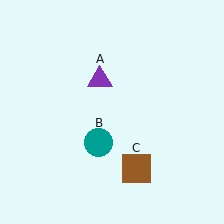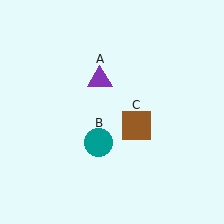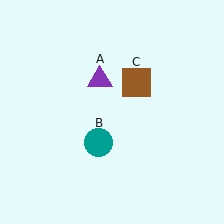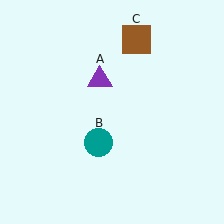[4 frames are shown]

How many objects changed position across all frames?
1 object changed position: brown square (object C).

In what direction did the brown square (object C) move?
The brown square (object C) moved up.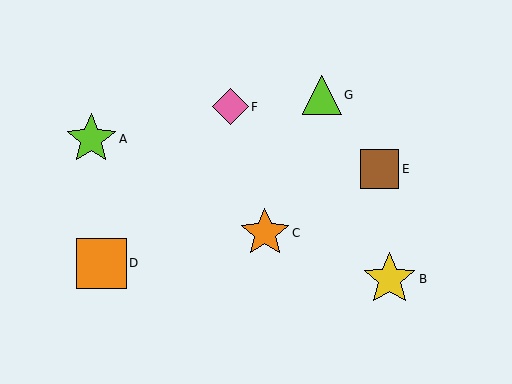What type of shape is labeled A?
Shape A is a lime star.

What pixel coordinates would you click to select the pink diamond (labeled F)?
Click at (230, 107) to select the pink diamond F.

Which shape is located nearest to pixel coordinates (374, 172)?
The brown square (labeled E) at (379, 169) is nearest to that location.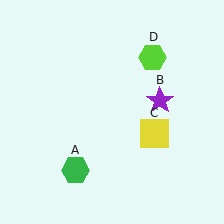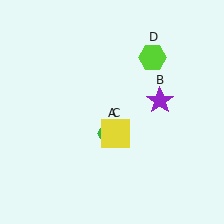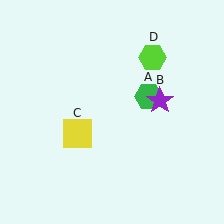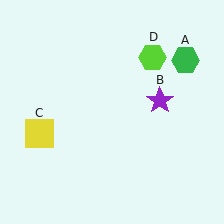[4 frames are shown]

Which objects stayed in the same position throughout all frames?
Purple star (object B) and lime hexagon (object D) remained stationary.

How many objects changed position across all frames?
2 objects changed position: green hexagon (object A), yellow square (object C).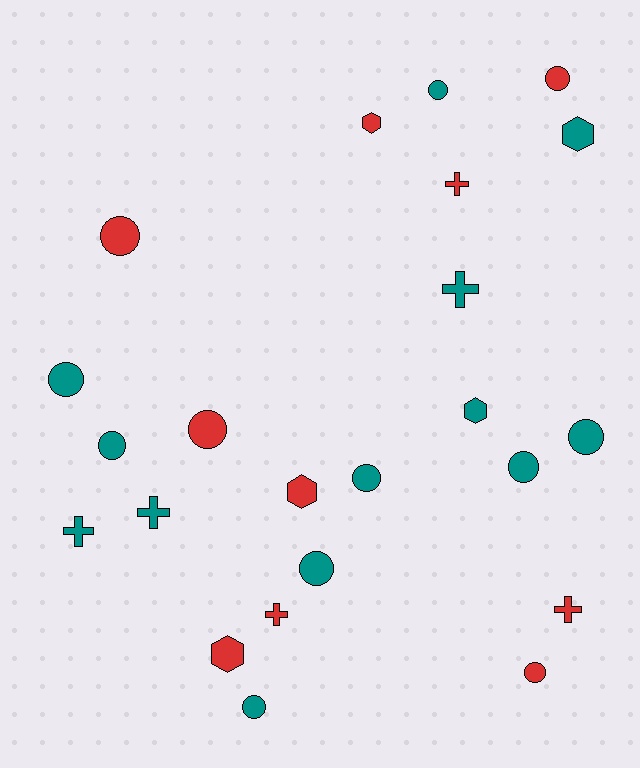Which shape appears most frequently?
Circle, with 12 objects.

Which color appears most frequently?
Teal, with 13 objects.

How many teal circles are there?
There are 8 teal circles.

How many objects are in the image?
There are 23 objects.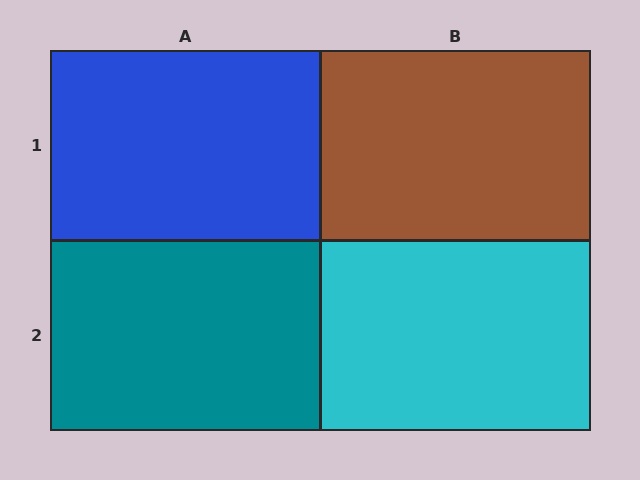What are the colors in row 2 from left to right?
Teal, cyan.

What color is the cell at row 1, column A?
Blue.